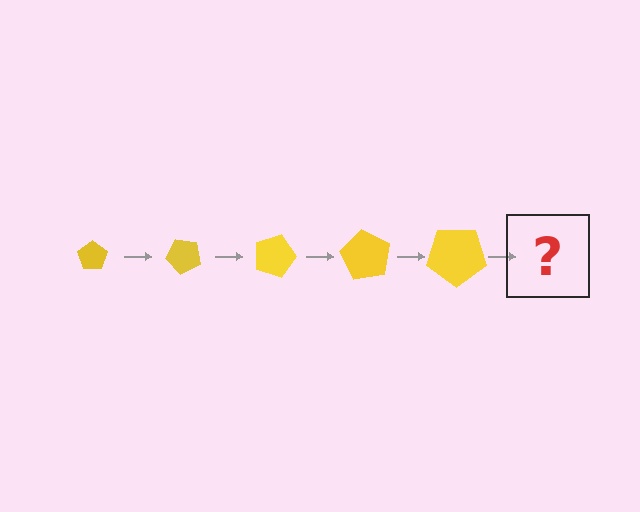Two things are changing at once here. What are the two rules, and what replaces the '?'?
The two rules are that the pentagon grows larger each step and it rotates 45 degrees each step. The '?' should be a pentagon, larger than the previous one and rotated 225 degrees from the start.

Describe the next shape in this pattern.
It should be a pentagon, larger than the previous one and rotated 225 degrees from the start.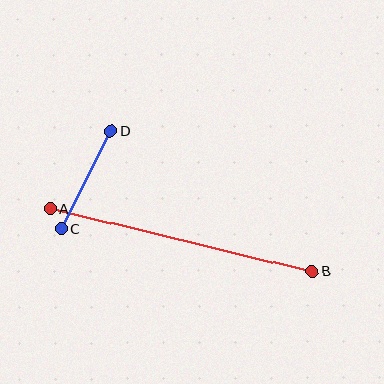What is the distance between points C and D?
The distance is approximately 109 pixels.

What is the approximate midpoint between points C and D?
The midpoint is at approximately (86, 180) pixels.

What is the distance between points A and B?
The distance is approximately 269 pixels.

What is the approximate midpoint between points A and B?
The midpoint is at approximately (181, 240) pixels.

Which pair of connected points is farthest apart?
Points A and B are farthest apart.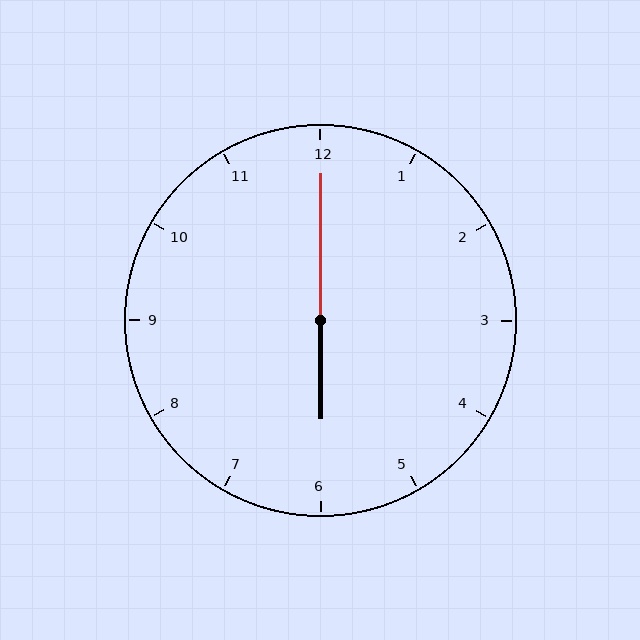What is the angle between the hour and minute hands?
Approximately 180 degrees.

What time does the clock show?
6:00.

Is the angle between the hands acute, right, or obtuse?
It is obtuse.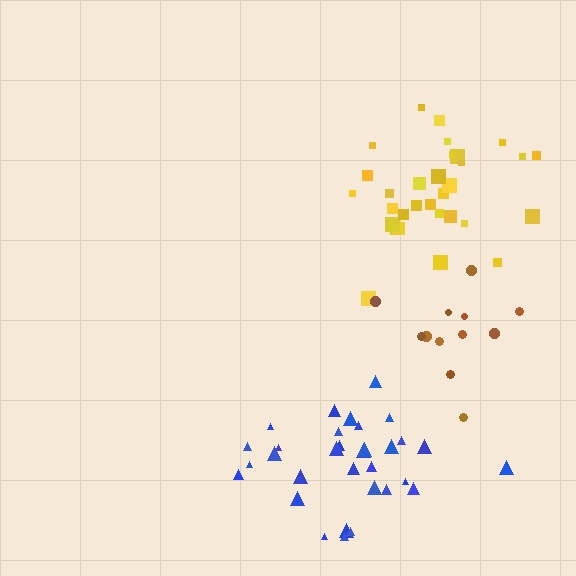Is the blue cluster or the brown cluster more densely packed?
Blue.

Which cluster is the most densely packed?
Yellow.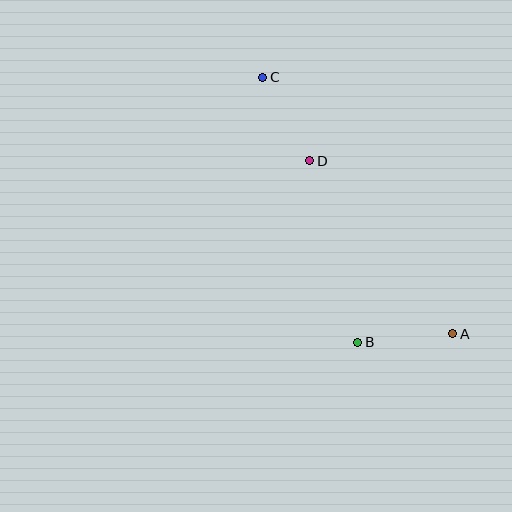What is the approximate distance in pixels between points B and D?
The distance between B and D is approximately 188 pixels.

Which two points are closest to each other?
Points A and B are closest to each other.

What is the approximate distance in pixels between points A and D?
The distance between A and D is approximately 225 pixels.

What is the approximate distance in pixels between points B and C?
The distance between B and C is approximately 281 pixels.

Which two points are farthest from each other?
Points A and C are farthest from each other.